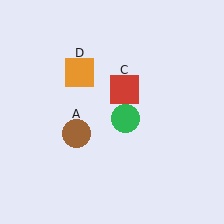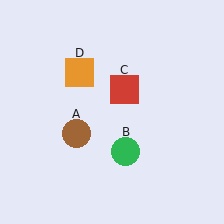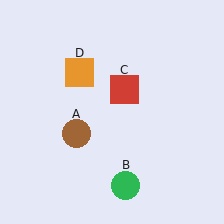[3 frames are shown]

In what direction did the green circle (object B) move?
The green circle (object B) moved down.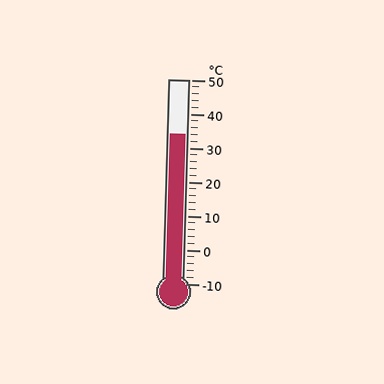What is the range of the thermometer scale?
The thermometer scale ranges from -10°C to 50°C.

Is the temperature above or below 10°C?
The temperature is above 10°C.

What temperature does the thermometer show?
The thermometer shows approximately 34°C.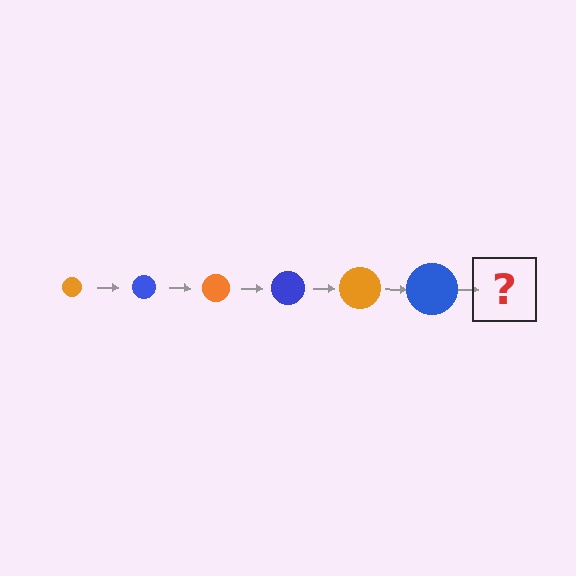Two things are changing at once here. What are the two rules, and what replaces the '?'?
The two rules are that the circle grows larger each step and the color cycles through orange and blue. The '?' should be an orange circle, larger than the previous one.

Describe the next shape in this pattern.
It should be an orange circle, larger than the previous one.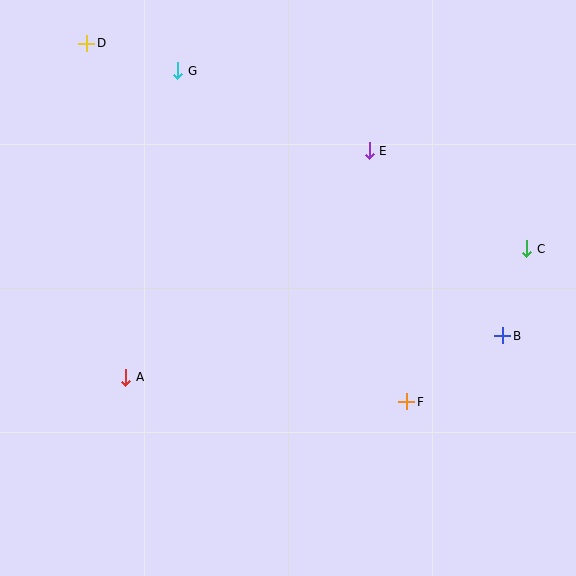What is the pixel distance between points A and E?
The distance between A and E is 333 pixels.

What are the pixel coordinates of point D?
Point D is at (87, 43).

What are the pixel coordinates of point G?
Point G is at (178, 71).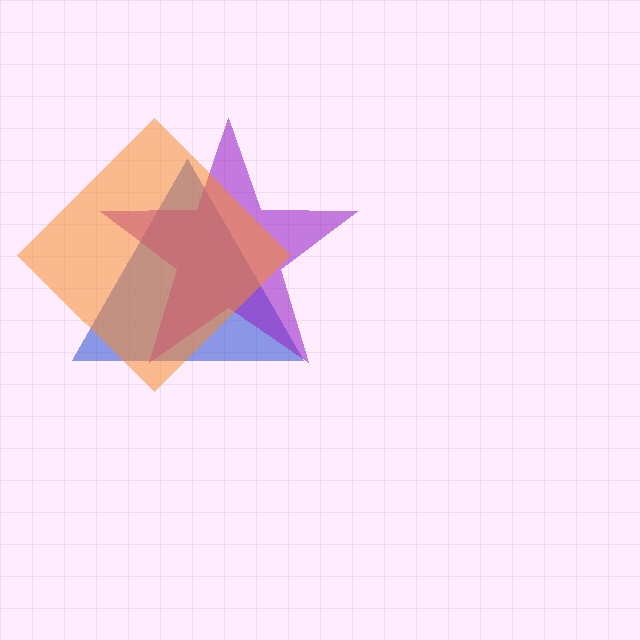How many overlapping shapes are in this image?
There are 3 overlapping shapes in the image.